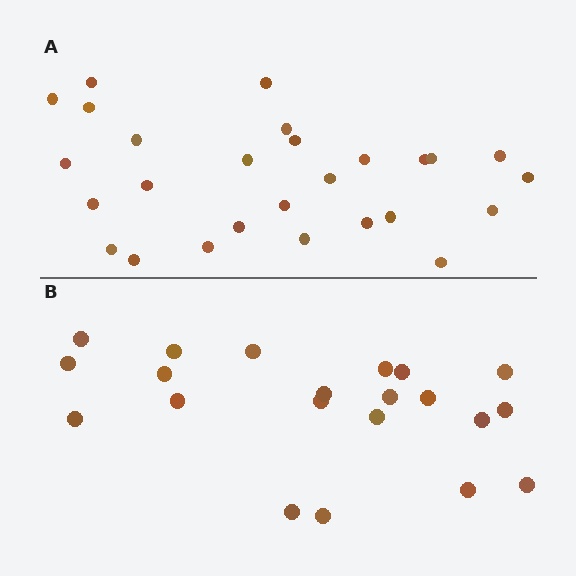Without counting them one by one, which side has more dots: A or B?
Region A (the top region) has more dots.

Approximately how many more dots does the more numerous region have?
Region A has about 6 more dots than region B.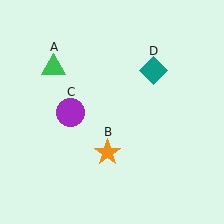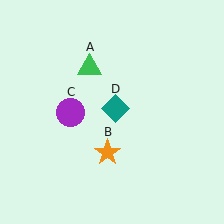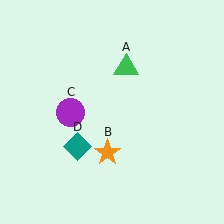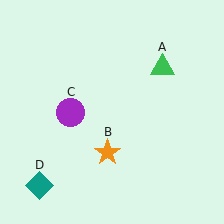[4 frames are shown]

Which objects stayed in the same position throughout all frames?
Orange star (object B) and purple circle (object C) remained stationary.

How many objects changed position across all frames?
2 objects changed position: green triangle (object A), teal diamond (object D).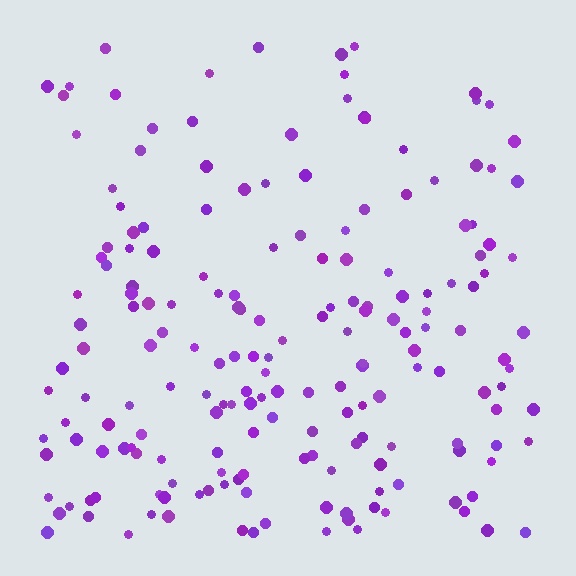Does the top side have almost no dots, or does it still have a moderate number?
Still a moderate number, just noticeably fewer than the bottom.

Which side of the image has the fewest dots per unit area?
The top.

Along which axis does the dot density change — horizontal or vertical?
Vertical.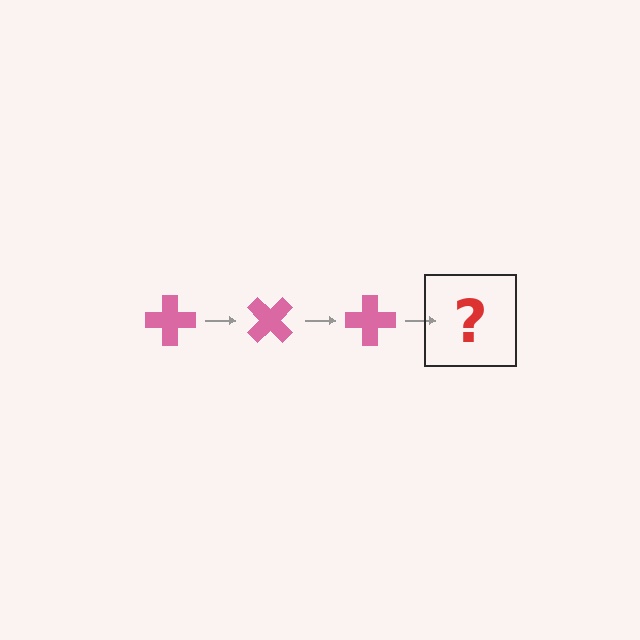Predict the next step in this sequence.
The next step is a pink cross rotated 135 degrees.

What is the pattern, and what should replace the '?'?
The pattern is that the cross rotates 45 degrees each step. The '?' should be a pink cross rotated 135 degrees.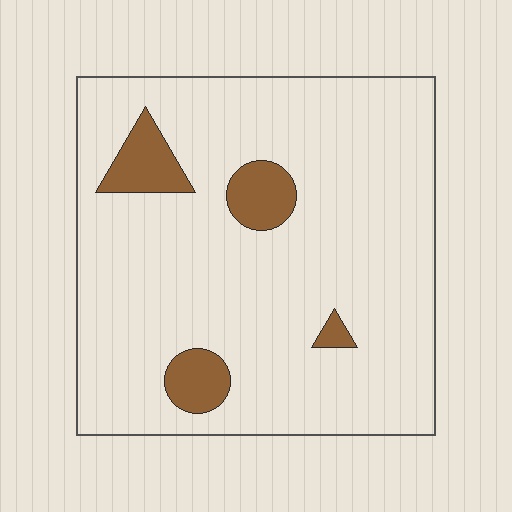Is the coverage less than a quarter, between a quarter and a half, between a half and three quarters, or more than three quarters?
Less than a quarter.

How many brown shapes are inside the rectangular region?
4.